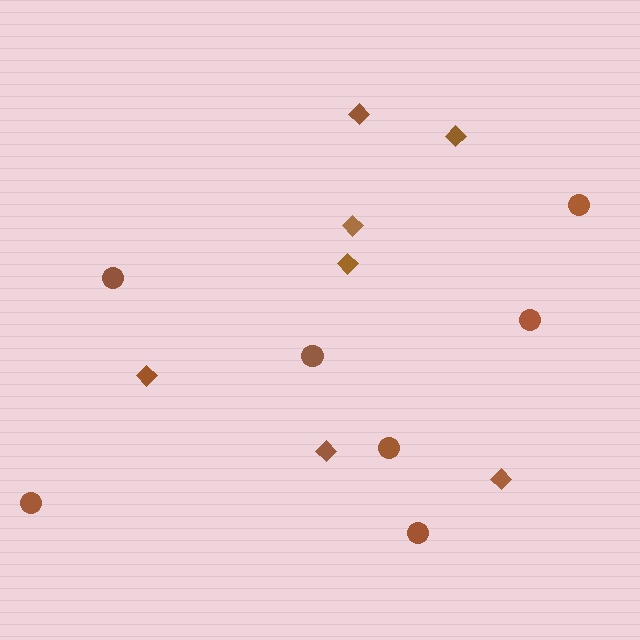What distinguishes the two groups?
There are 2 groups: one group of circles (7) and one group of diamonds (7).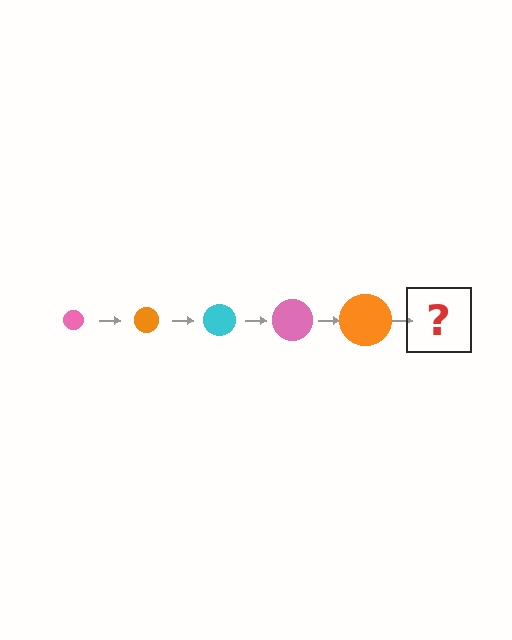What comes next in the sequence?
The next element should be a cyan circle, larger than the previous one.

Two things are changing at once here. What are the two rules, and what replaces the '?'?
The two rules are that the circle grows larger each step and the color cycles through pink, orange, and cyan. The '?' should be a cyan circle, larger than the previous one.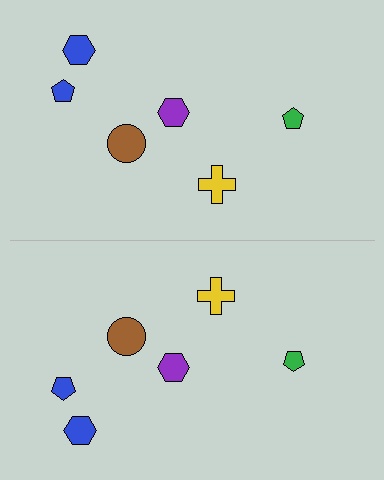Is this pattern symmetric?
Yes, this pattern has bilateral (reflection) symmetry.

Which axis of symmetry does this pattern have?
The pattern has a horizontal axis of symmetry running through the center of the image.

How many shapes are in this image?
There are 12 shapes in this image.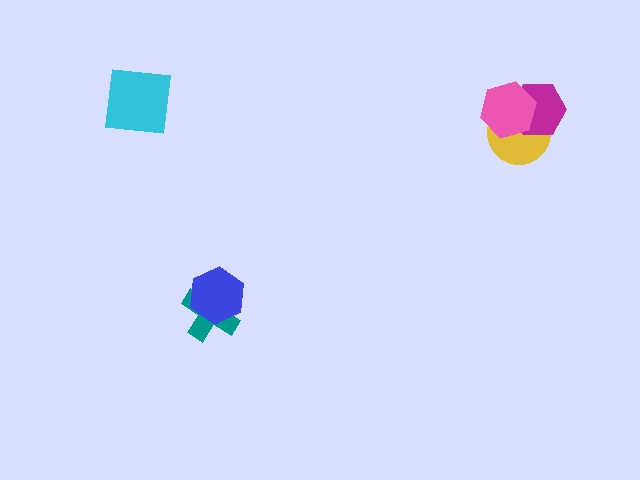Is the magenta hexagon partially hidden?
Yes, it is partially covered by another shape.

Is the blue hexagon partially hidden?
No, no other shape covers it.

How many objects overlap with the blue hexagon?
1 object overlaps with the blue hexagon.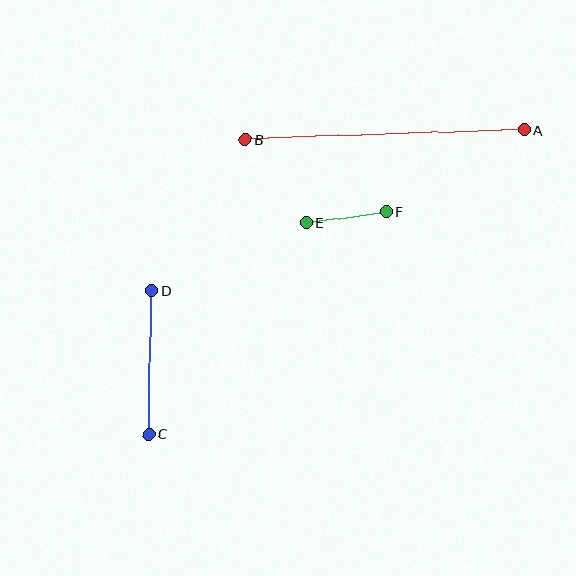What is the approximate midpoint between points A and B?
The midpoint is at approximately (385, 135) pixels.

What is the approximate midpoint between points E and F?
The midpoint is at approximately (346, 217) pixels.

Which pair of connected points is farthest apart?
Points A and B are farthest apart.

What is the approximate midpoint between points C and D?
The midpoint is at approximately (150, 362) pixels.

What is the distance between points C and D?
The distance is approximately 144 pixels.